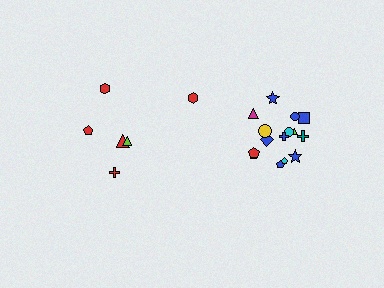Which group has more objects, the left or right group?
The right group.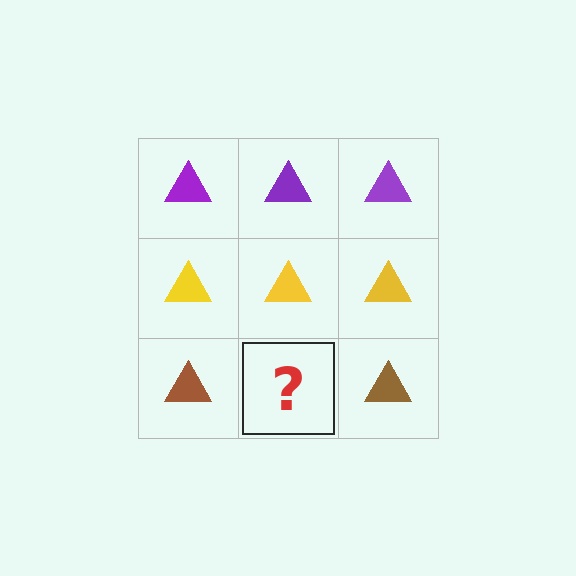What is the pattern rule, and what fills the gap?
The rule is that each row has a consistent color. The gap should be filled with a brown triangle.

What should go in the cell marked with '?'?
The missing cell should contain a brown triangle.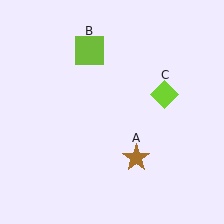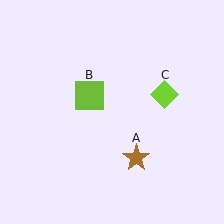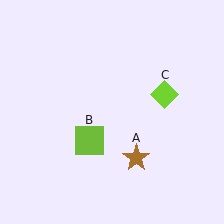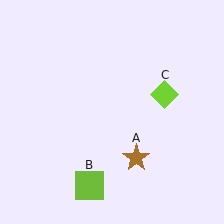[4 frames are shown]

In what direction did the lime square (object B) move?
The lime square (object B) moved down.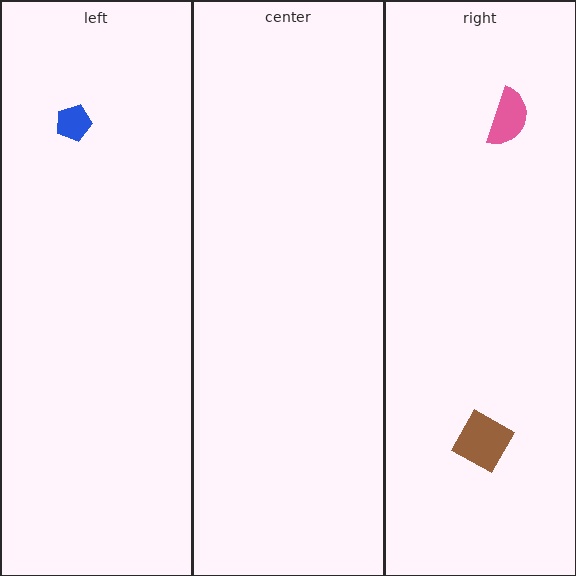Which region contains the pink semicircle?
The right region.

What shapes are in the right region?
The brown square, the pink semicircle.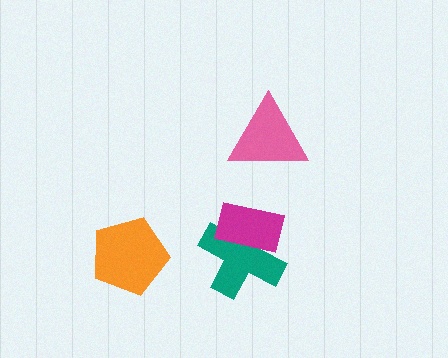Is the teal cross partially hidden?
Yes, it is partially covered by another shape.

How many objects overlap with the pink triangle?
0 objects overlap with the pink triangle.